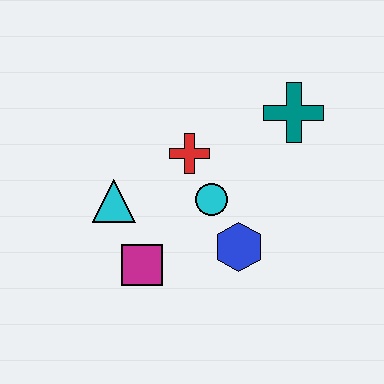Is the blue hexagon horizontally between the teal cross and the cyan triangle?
Yes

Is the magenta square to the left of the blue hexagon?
Yes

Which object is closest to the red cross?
The cyan circle is closest to the red cross.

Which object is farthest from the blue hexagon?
The teal cross is farthest from the blue hexagon.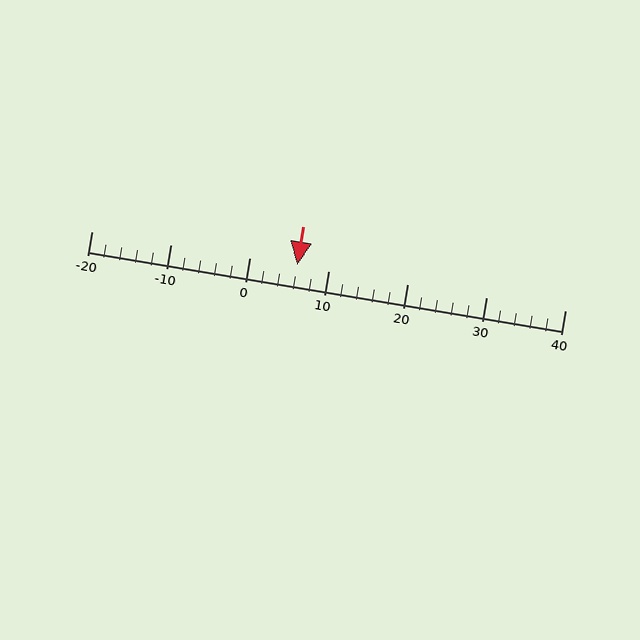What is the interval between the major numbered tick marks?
The major tick marks are spaced 10 units apart.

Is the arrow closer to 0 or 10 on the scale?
The arrow is closer to 10.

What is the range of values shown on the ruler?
The ruler shows values from -20 to 40.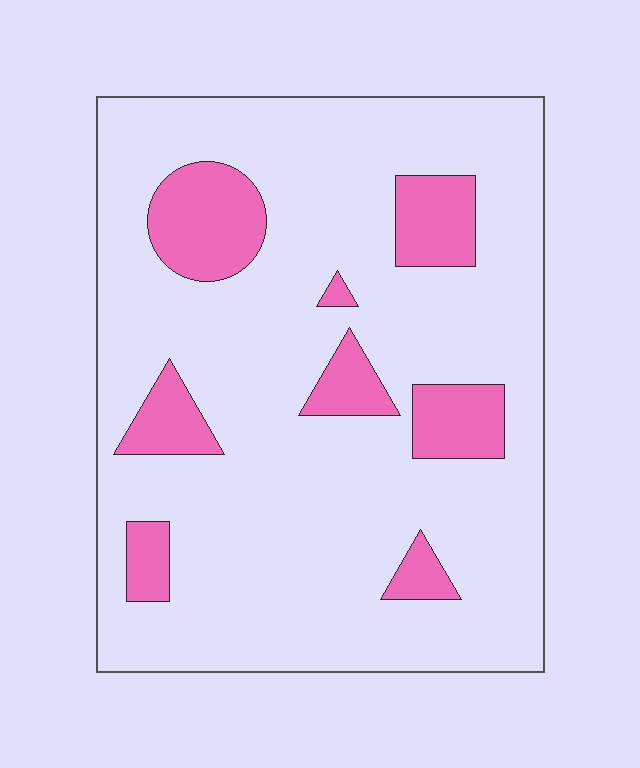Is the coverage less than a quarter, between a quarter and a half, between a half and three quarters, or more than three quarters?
Less than a quarter.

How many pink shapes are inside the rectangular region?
8.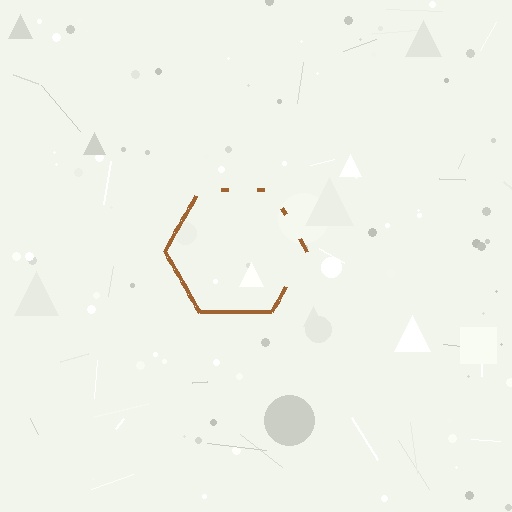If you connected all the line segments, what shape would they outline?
They would outline a hexagon.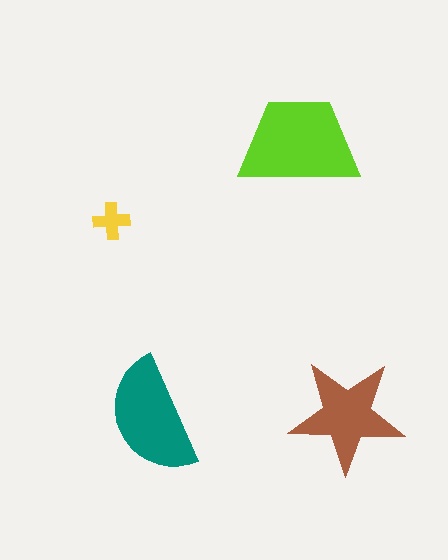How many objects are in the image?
There are 4 objects in the image.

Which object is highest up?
The lime trapezoid is topmost.